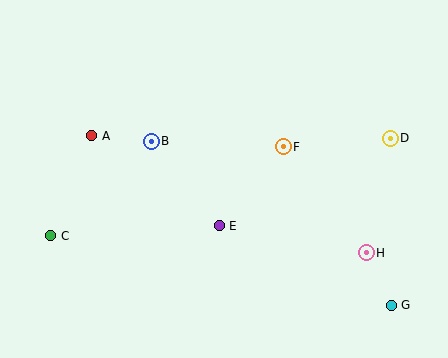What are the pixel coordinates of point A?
Point A is at (92, 136).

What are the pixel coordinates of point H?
Point H is at (366, 253).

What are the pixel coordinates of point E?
Point E is at (219, 226).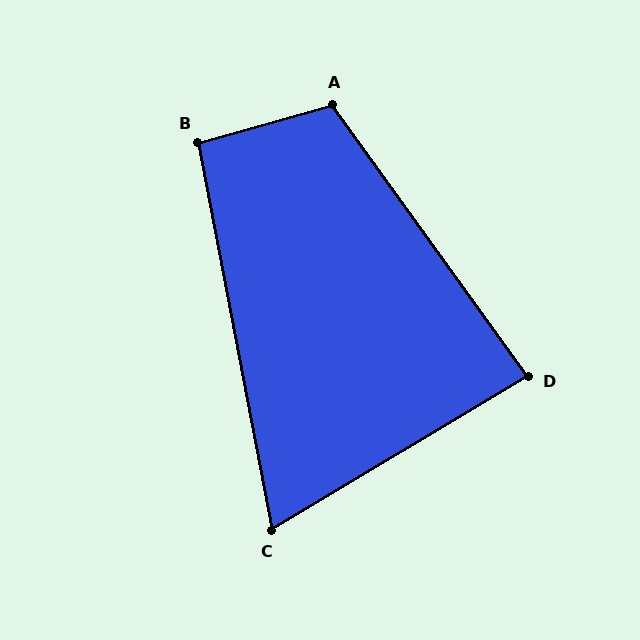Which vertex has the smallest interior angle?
C, at approximately 70 degrees.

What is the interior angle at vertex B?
Approximately 95 degrees (approximately right).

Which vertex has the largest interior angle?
A, at approximately 110 degrees.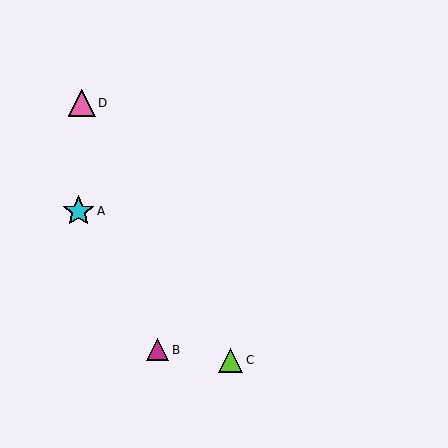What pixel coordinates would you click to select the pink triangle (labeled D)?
Click at (82, 103) to select the pink triangle D.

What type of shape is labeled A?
Shape A is a cyan star.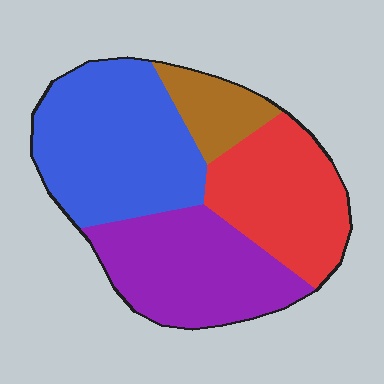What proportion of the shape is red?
Red takes up about one quarter (1/4) of the shape.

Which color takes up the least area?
Brown, at roughly 10%.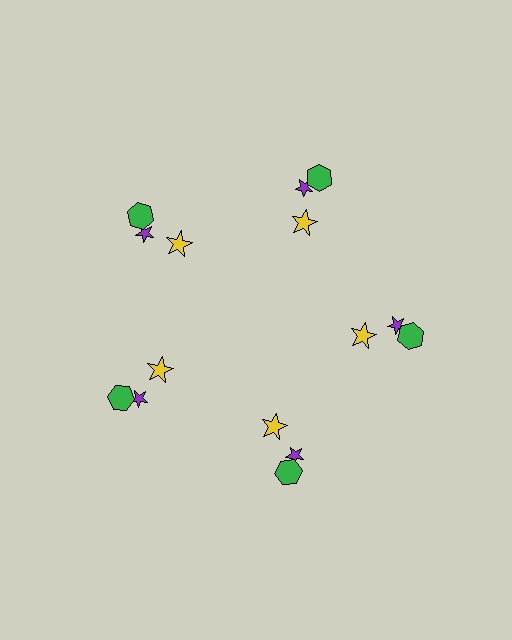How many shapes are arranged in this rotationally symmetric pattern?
There are 15 shapes, arranged in 5 groups of 3.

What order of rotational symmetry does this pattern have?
This pattern has 5-fold rotational symmetry.